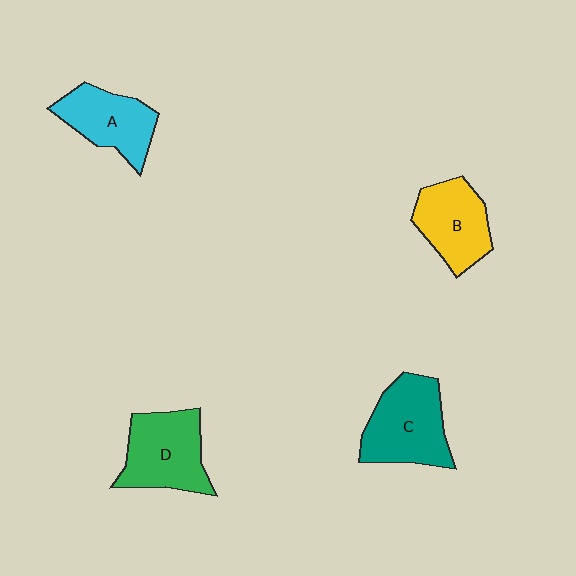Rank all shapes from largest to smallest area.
From largest to smallest: C (teal), D (green), B (yellow), A (cyan).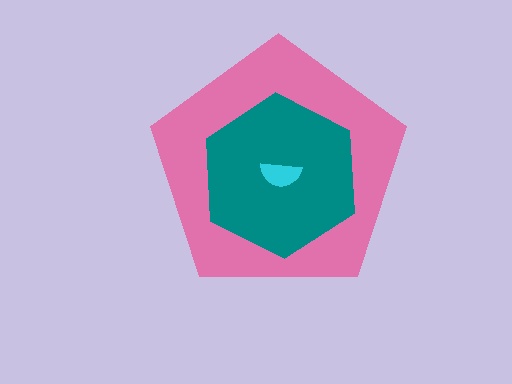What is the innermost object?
The cyan semicircle.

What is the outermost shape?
The pink pentagon.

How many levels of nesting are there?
3.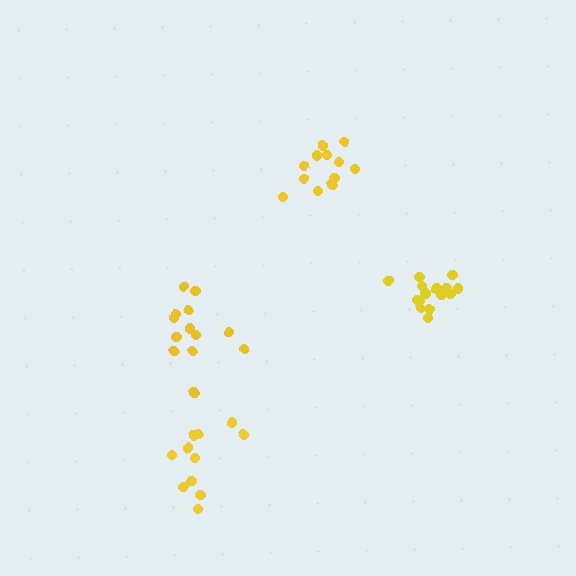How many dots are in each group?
Group 1: 13 dots, Group 2: 15 dots, Group 3: 11 dots, Group 4: 12 dots (51 total).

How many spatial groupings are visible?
There are 4 spatial groupings.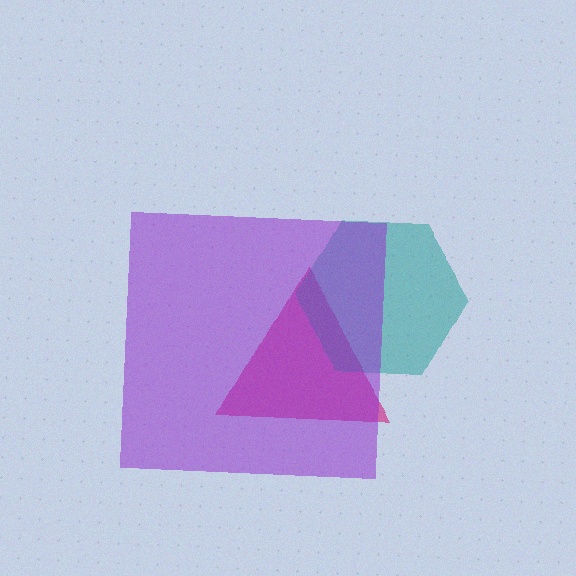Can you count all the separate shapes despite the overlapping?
Yes, there are 3 separate shapes.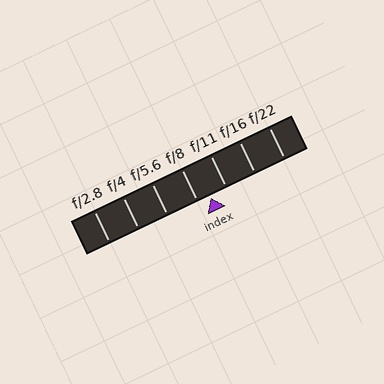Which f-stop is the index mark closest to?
The index mark is closest to f/8.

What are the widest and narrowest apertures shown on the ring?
The widest aperture shown is f/2.8 and the narrowest is f/22.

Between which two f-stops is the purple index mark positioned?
The index mark is between f/8 and f/11.